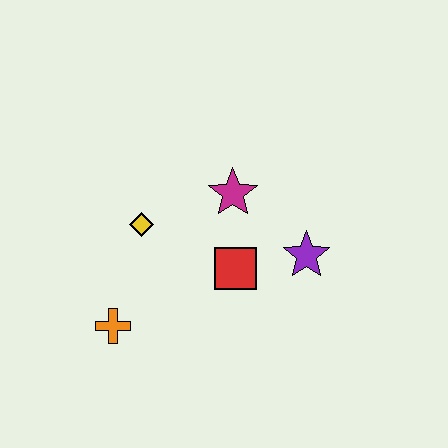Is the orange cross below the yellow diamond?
Yes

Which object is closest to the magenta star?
The red square is closest to the magenta star.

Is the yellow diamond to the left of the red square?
Yes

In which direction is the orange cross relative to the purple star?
The orange cross is to the left of the purple star.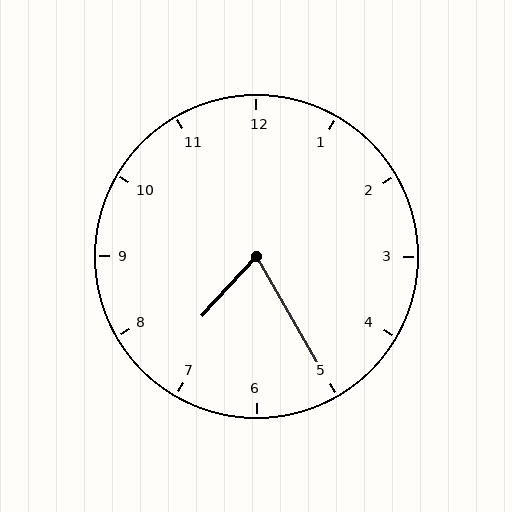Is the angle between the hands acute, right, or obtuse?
It is acute.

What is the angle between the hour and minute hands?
Approximately 72 degrees.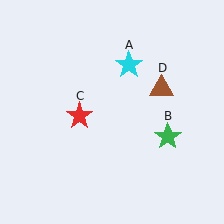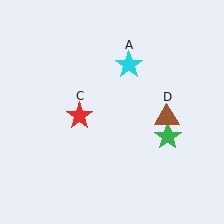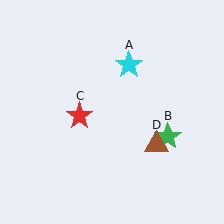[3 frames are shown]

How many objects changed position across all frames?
1 object changed position: brown triangle (object D).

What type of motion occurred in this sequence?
The brown triangle (object D) rotated clockwise around the center of the scene.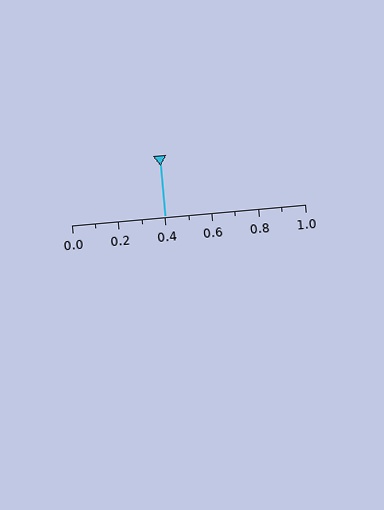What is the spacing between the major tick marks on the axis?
The major ticks are spaced 0.2 apart.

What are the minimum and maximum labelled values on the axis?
The axis runs from 0.0 to 1.0.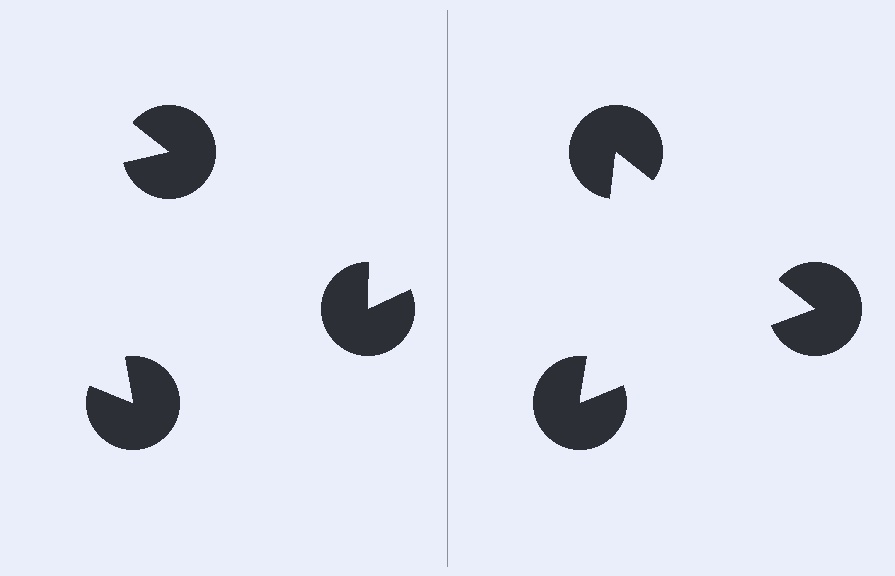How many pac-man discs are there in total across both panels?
6 — 3 on each side.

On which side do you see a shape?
An illusory triangle appears on the right side. On the left side the wedge cuts are rotated, so no coherent shape forms.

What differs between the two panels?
The pac-man discs are positioned identically on both sides; only the wedge orientations differ. On the right they align to a triangle; on the left they are misaligned.